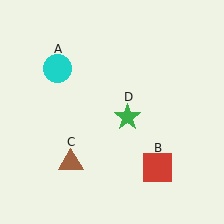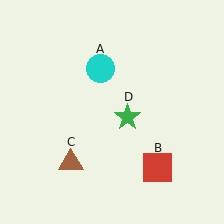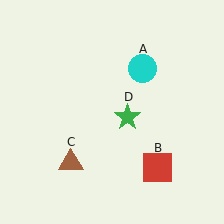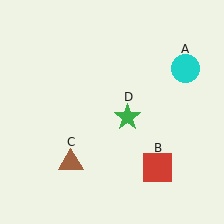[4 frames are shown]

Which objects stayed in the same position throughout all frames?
Red square (object B) and brown triangle (object C) and green star (object D) remained stationary.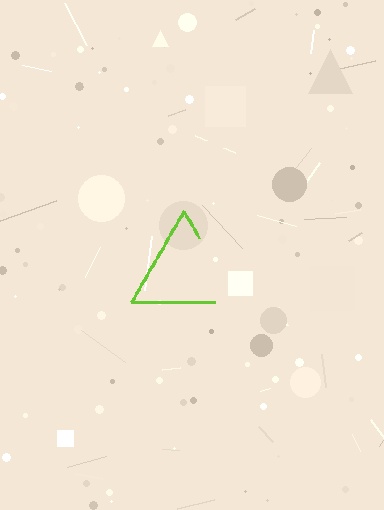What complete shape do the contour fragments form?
The contour fragments form a triangle.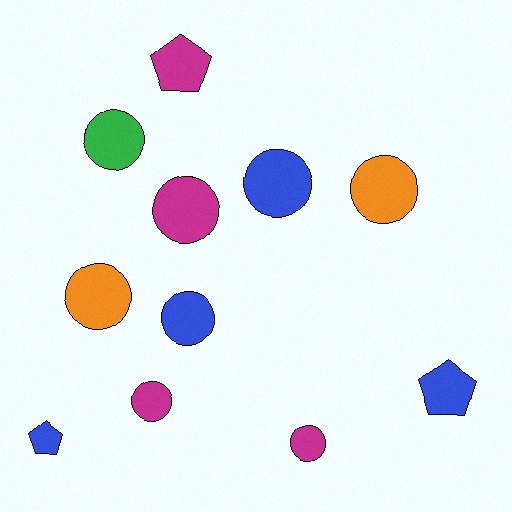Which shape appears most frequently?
Circle, with 8 objects.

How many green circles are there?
There is 1 green circle.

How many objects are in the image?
There are 11 objects.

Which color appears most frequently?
Magenta, with 4 objects.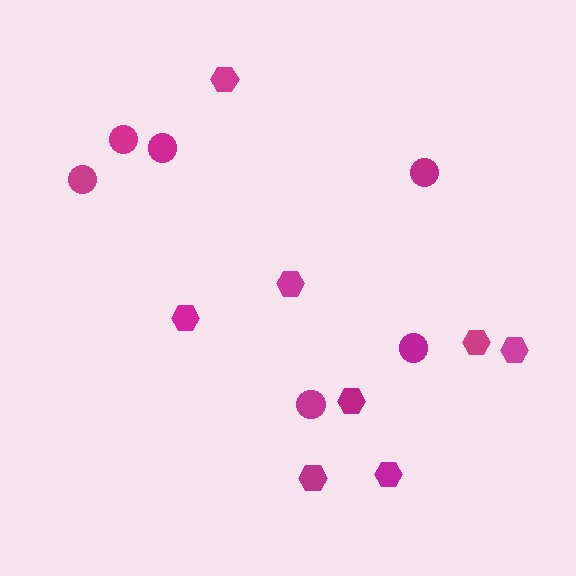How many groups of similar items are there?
There are 2 groups: one group of circles (6) and one group of hexagons (8).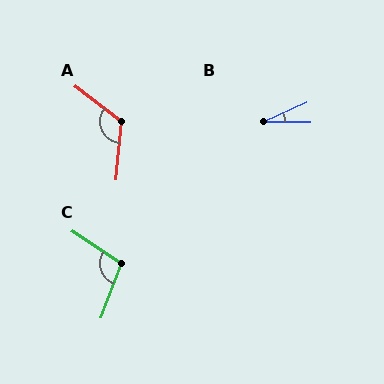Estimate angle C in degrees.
Approximately 102 degrees.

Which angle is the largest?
A, at approximately 122 degrees.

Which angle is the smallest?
B, at approximately 24 degrees.